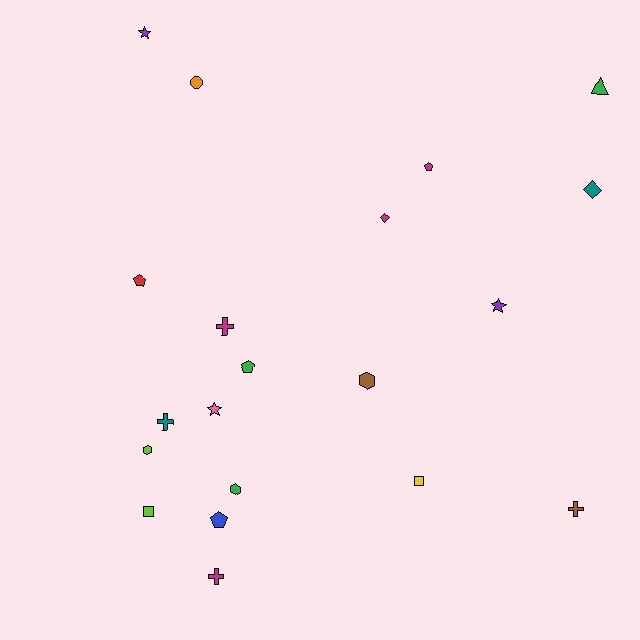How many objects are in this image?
There are 20 objects.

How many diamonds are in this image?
There are 2 diamonds.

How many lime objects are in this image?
There are 2 lime objects.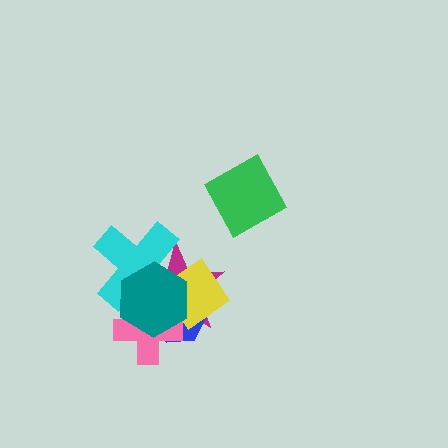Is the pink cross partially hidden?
Yes, it is partially covered by another shape.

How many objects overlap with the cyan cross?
5 objects overlap with the cyan cross.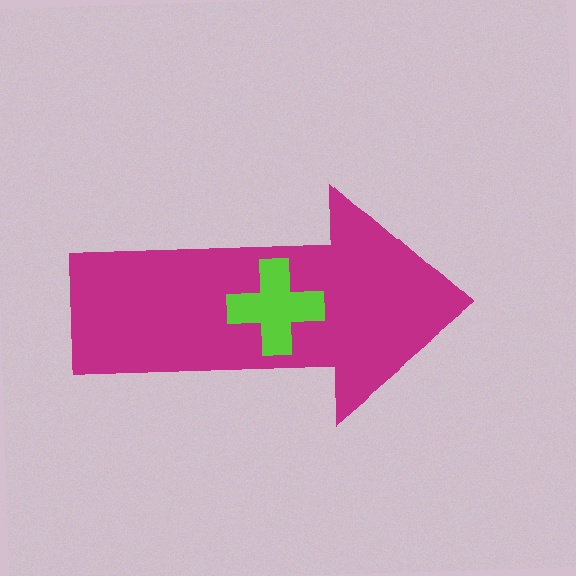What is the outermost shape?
The magenta arrow.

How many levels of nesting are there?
2.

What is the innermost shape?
The lime cross.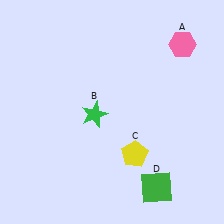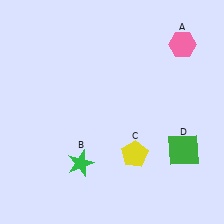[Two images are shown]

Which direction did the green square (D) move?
The green square (D) moved up.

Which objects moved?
The objects that moved are: the green star (B), the green square (D).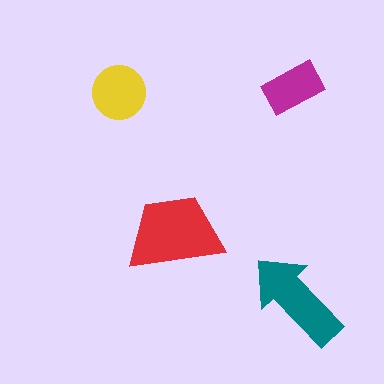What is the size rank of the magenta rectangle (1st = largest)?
4th.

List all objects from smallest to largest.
The magenta rectangle, the yellow circle, the teal arrow, the red trapezoid.